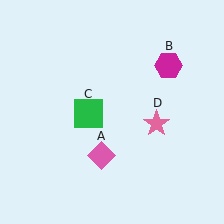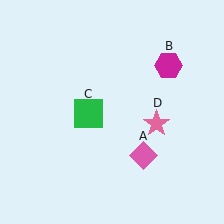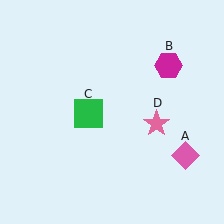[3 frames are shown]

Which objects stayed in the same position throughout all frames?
Magenta hexagon (object B) and green square (object C) and pink star (object D) remained stationary.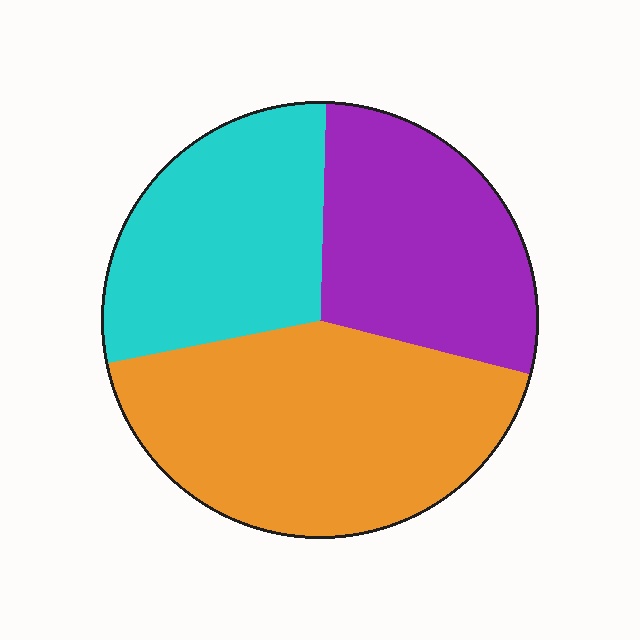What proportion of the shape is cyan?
Cyan covers 29% of the shape.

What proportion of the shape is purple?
Purple covers 29% of the shape.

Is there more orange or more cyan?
Orange.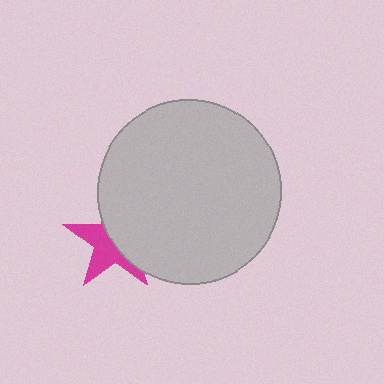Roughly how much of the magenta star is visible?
About half of it is visible (roughly 48%).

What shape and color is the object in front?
The object in front is a light gray circle.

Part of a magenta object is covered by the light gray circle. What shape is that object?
It is a star.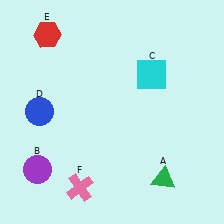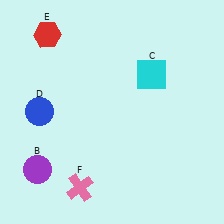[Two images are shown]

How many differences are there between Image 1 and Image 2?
There is 1 difference between the two images.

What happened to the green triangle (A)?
The green triangle (A) was removed in Image 2. It was in the bottom-right area of Image 1.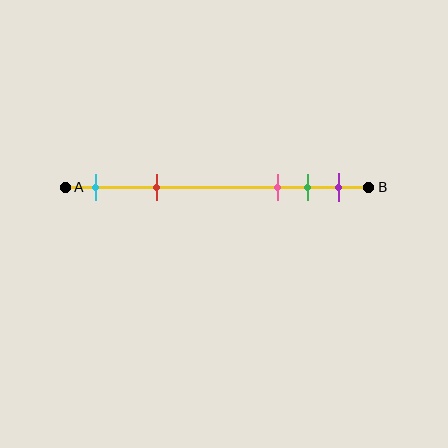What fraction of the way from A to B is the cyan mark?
The cyan mark is approximately 10% (0.1) of the way from A to B.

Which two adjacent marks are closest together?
The green and purple marks are the closest adjacent pair.